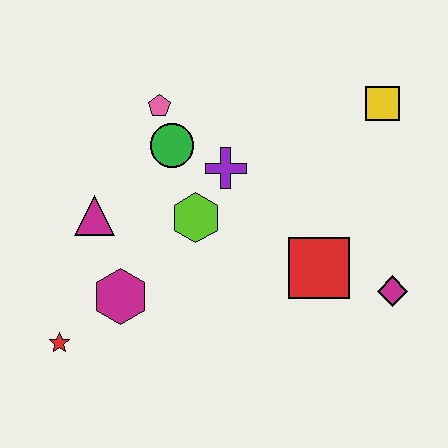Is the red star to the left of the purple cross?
Yes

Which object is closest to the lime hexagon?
The purple cross is closest to the lime hexagon.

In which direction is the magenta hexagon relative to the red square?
The magenta hexagon is to the left of the red square.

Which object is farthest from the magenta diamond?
The red star is farthest from the magenta diamond.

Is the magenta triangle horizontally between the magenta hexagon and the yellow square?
No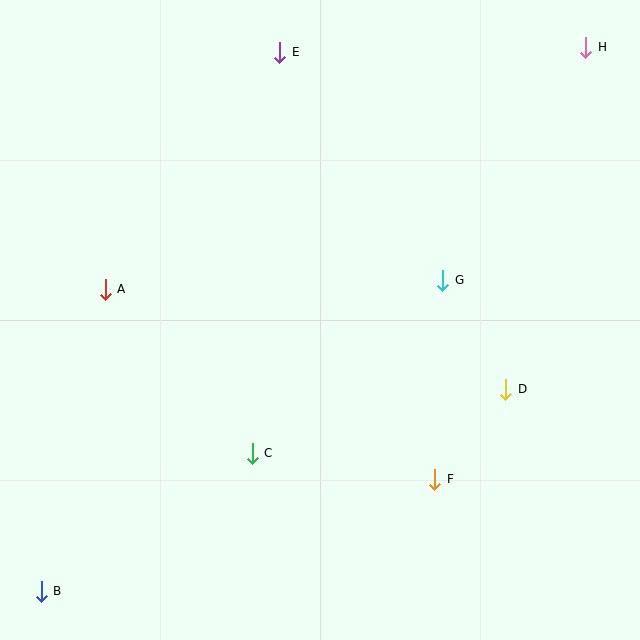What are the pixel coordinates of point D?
Point D is at (506, 389).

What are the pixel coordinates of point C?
Point C is at (252, 453).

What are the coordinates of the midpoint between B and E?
The midpoint between B and E is at (160, 322).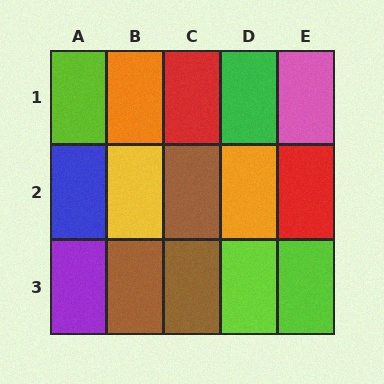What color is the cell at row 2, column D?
Orange.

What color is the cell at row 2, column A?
Blue.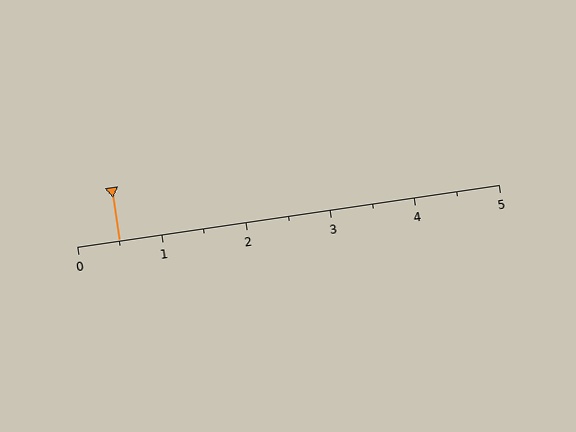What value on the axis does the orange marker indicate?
The marker indicates approximately 0.5.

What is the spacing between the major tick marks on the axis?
The major ticks are spaced 1 apart.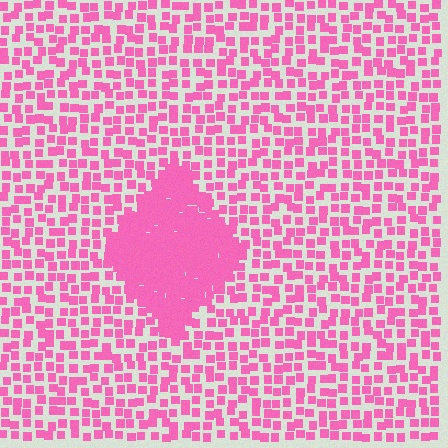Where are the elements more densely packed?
The elements are more densely packed inside the diamond boundary.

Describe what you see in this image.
The image contains small pink elements arranged at two different densities. A diamond-shaped region is visible where the elements are more densely packed than the surrounding area.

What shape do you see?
I see a diamond.